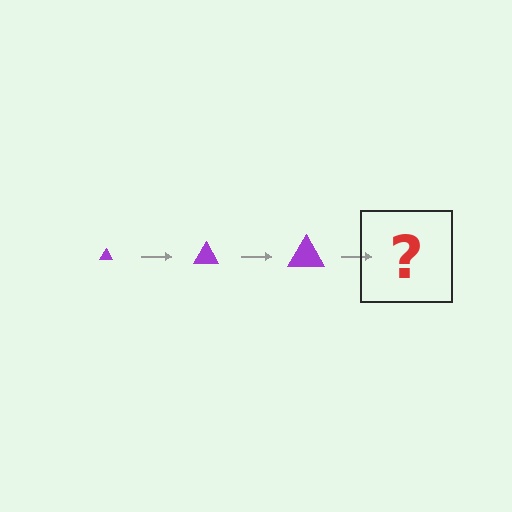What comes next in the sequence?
The next element should be a purple triangle, larger than the previous one.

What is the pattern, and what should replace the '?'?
The pattern is that the triangle gets progressively larger each step. The '?' should be a purple triangle, larger than the previous one.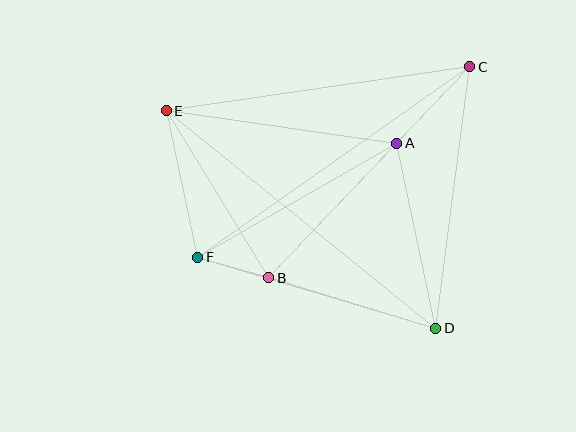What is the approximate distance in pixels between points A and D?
The distance between A and D is approximately 189 pixels.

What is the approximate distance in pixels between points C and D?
The distance between C and D is approximately 264 pixels.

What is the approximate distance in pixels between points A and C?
The distance between A and C is approximately 106 pixels.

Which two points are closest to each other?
Points B and F are closest to each other.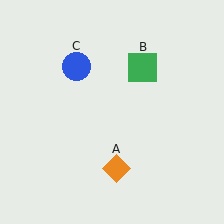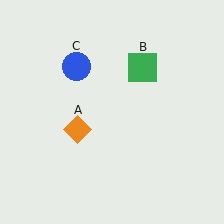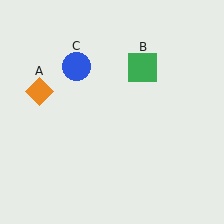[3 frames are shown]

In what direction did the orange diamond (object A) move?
The orange diamond (object A) moved up and to the left.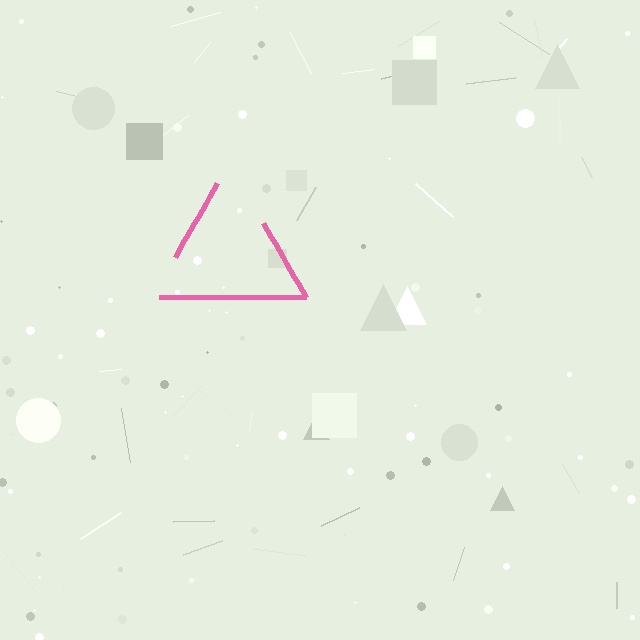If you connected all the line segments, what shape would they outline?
They would outline a triangle.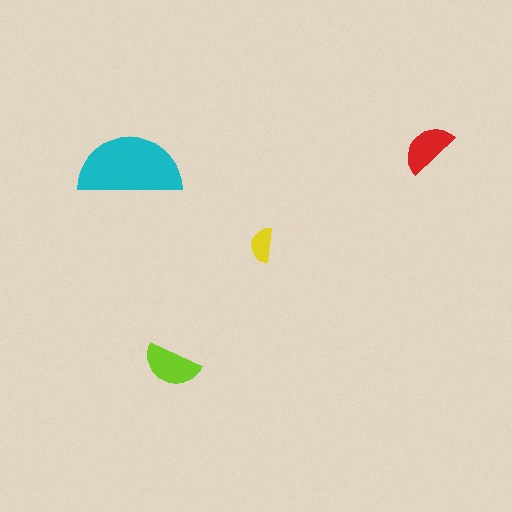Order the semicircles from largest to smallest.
the cyan one, the lime one, the red one, the yellow one.